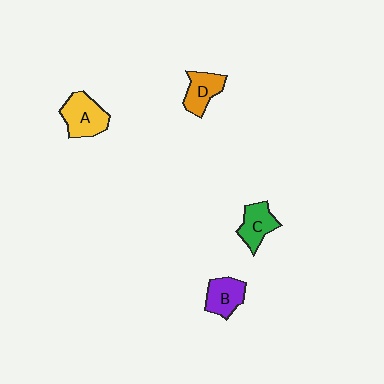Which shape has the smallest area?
Shape D (orange).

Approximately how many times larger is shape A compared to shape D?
Approximately 1.3 times.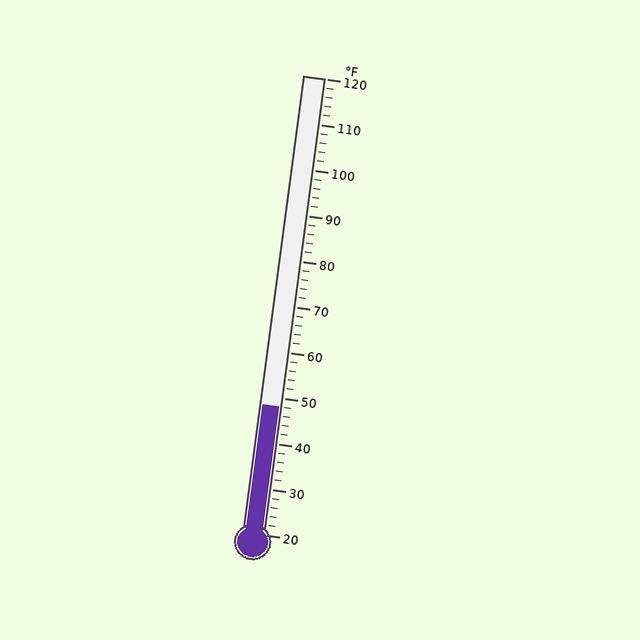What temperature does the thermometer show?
The thermometer shows approximately 48°F.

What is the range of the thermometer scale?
The thermometer scale ranges from 20°F to 120°F.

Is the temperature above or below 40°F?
The temperature is above 40°F.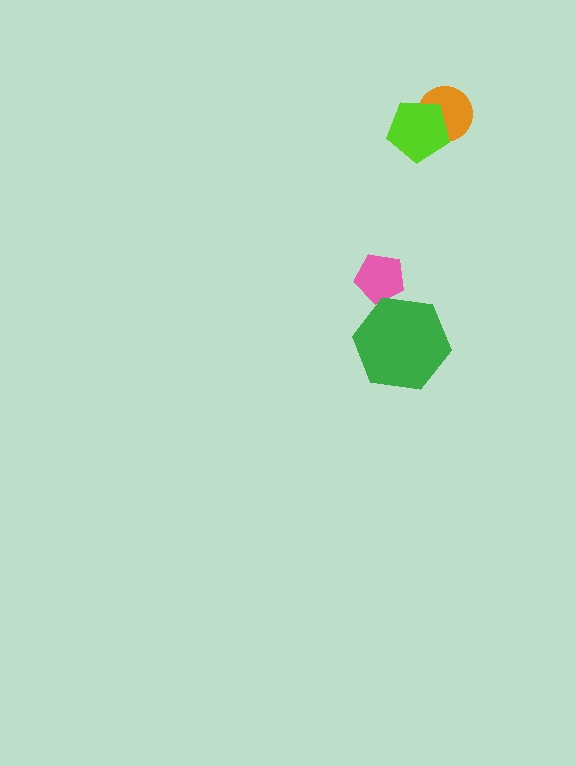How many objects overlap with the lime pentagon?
1 object overlaps with the lime pentagon.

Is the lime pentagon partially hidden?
No, no other shape covers it.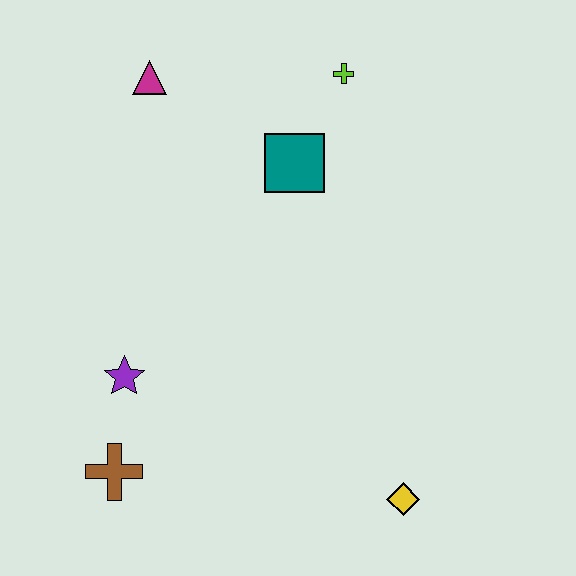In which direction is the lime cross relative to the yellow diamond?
The lime cross is above the yellow diamond.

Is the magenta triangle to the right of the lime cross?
No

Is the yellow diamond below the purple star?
Yes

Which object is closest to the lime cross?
The teal square is closest to the lime cross.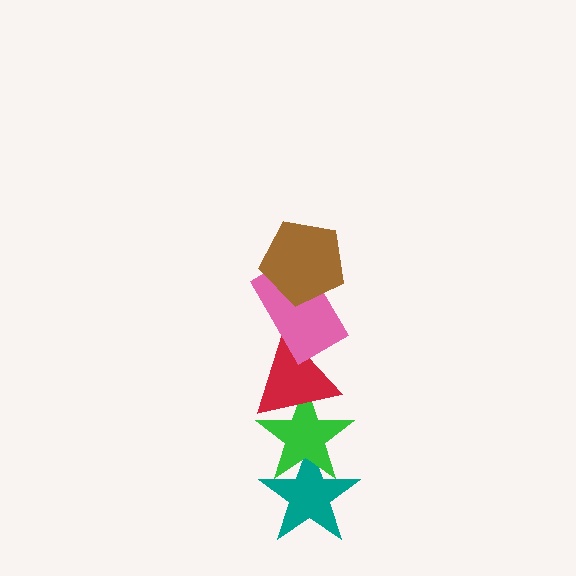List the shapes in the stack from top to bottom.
From top to bottom: the brown pentagon, the pink rectangle, the red triangle, the green star, the teal star.